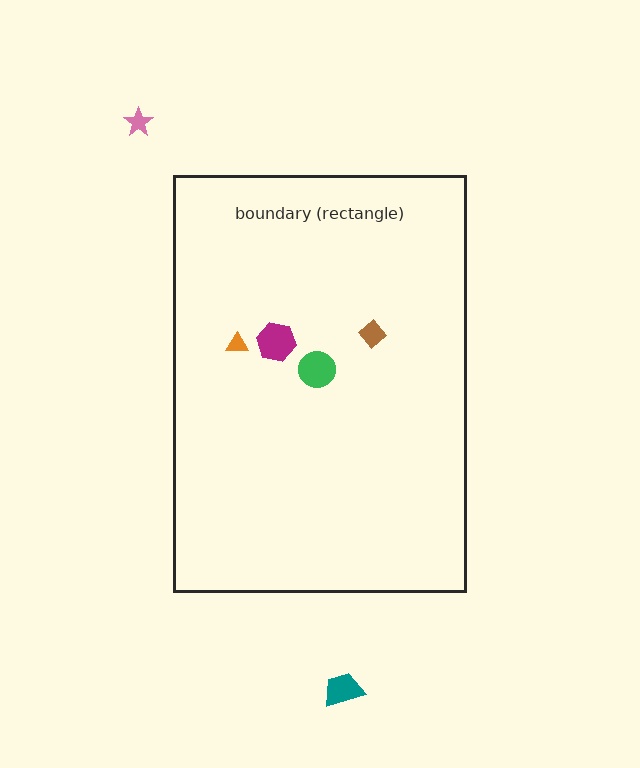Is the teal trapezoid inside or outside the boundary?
Outside.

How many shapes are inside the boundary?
4 inside, 2 outside.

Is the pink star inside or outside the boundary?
Outside.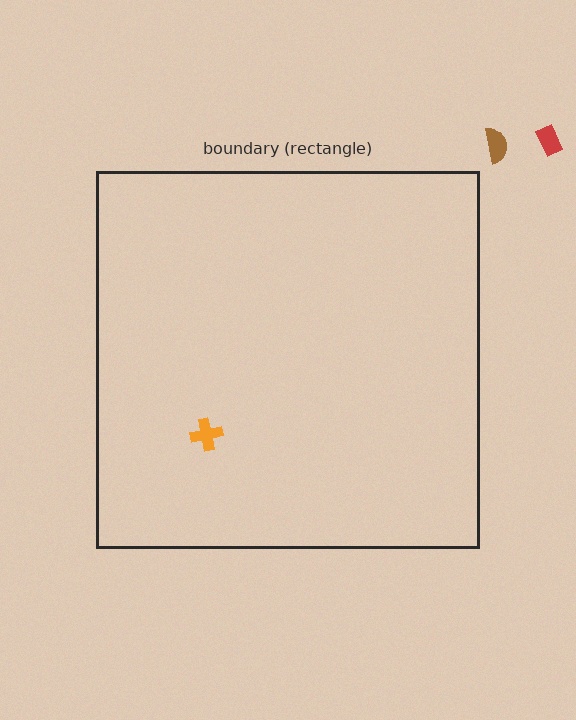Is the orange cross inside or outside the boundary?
Inside.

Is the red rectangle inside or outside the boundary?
Outside.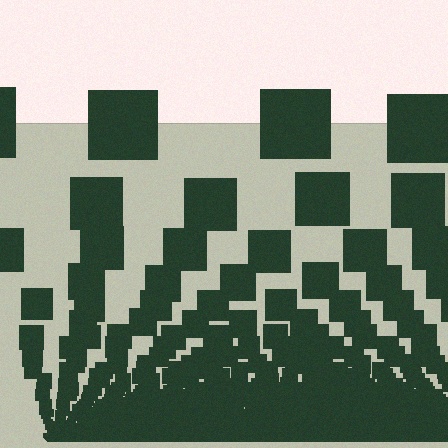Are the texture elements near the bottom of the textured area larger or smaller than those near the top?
Smaller. The gradient is inverted — elements near the bottom are smaller and denser.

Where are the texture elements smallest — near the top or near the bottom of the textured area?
Near the bottom.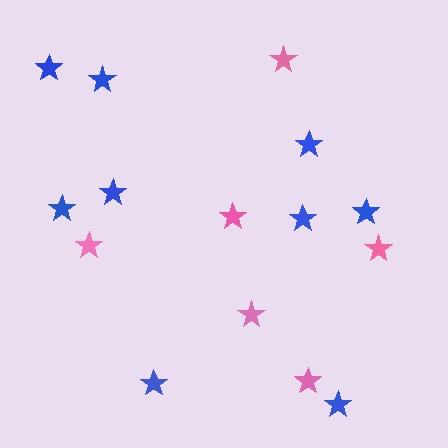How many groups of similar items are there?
There are 2 groups: one group of pink stars (6) and one group of blue stars (9).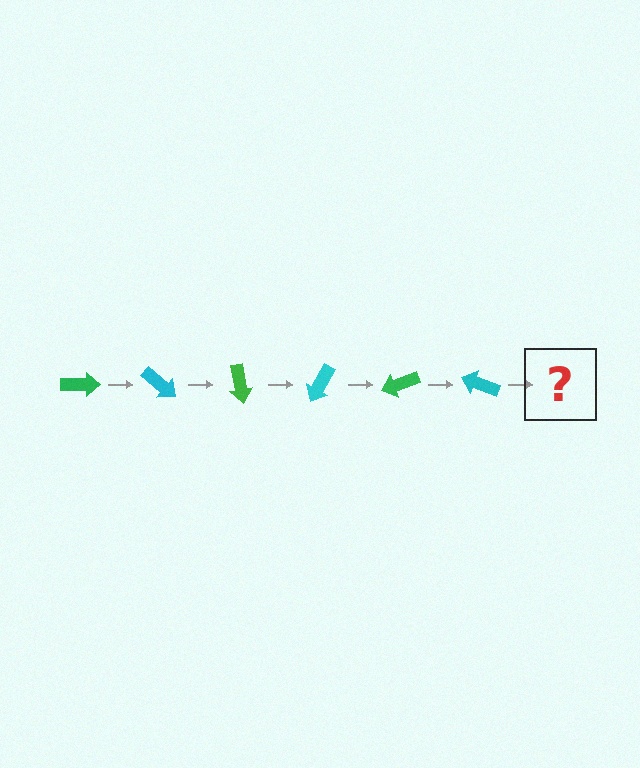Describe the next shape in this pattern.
It should be a green arrow, rotated 240 degrees from the start.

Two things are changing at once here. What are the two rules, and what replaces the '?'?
The two rules are that it rotates 40 degrees each step and the color cycles through green and cyan. The '?' should be a green arrow, rotated 240 degrees from the start.